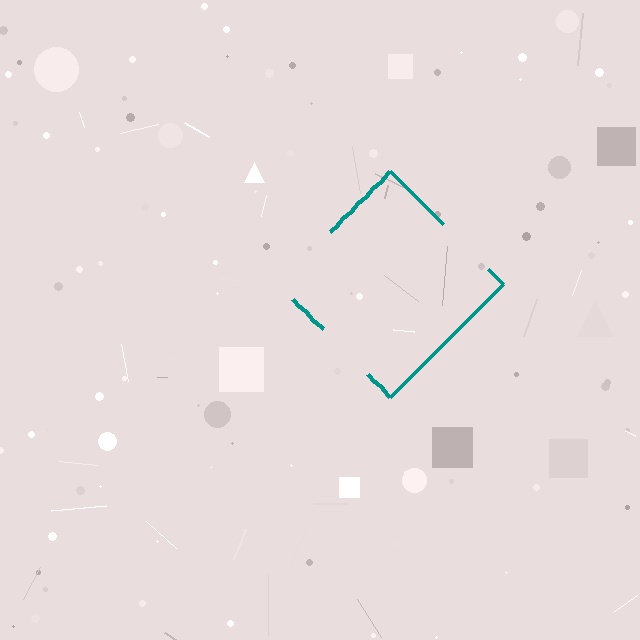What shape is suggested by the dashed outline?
The dashed outline suggests a diamond.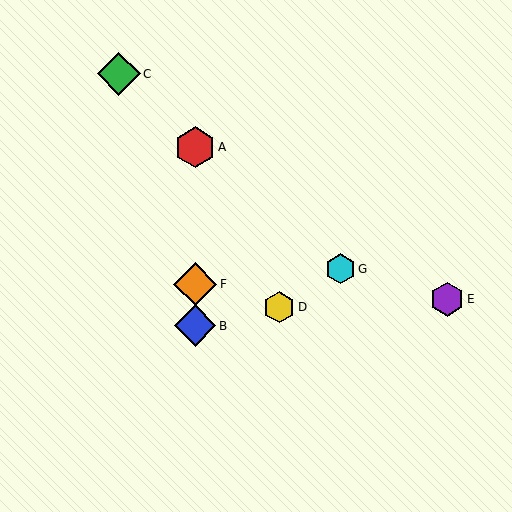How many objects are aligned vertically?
3 objects (A, B, F) are aligned vertically.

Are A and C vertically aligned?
No, A is at x≈195 and C is at x≈119.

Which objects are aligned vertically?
Objects A, B, F are aligned vertically.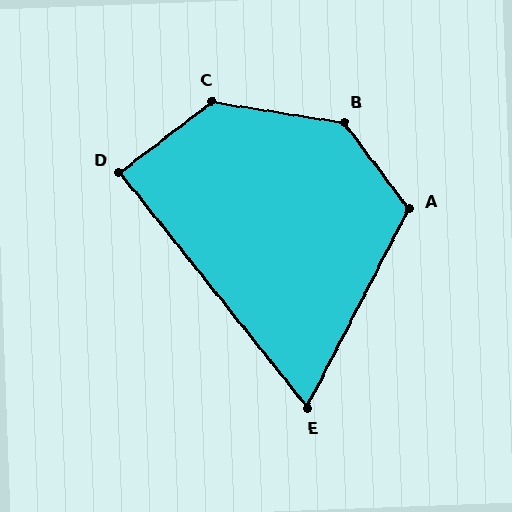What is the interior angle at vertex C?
Approximately 134 degrees (obtuse).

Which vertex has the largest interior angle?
B, at approximately 136 degrees.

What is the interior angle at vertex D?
Approximately 89 degrees (approximately right).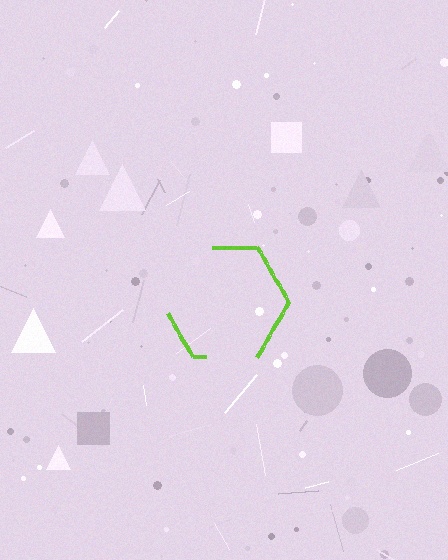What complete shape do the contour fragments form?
The contour fragments form a hexagon.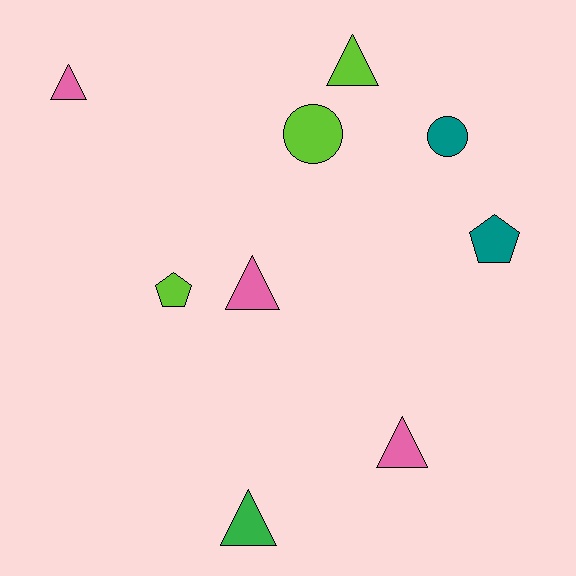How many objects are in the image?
There are 9 objects.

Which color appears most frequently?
Pink, with 3 objects.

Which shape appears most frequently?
Triangle, with 5 objects.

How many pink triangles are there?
There are 3 pink triangles.